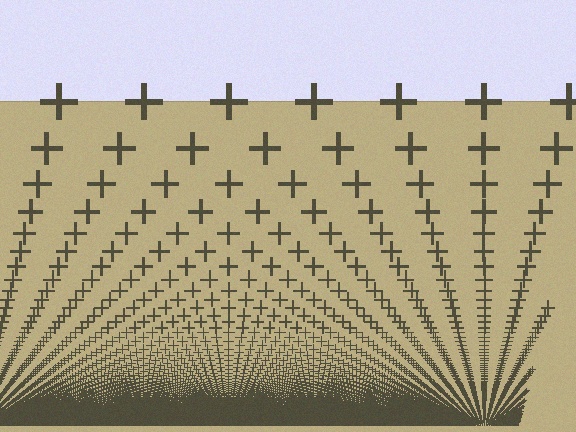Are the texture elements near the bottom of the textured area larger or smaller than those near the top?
Smaller. The gradient is inverted — elements near the bottom are smaller and denser.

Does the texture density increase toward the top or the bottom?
Density increases toward the bottom.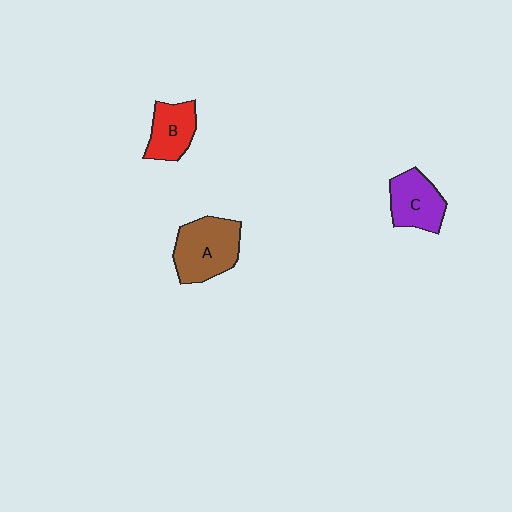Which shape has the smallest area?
Shape B (red).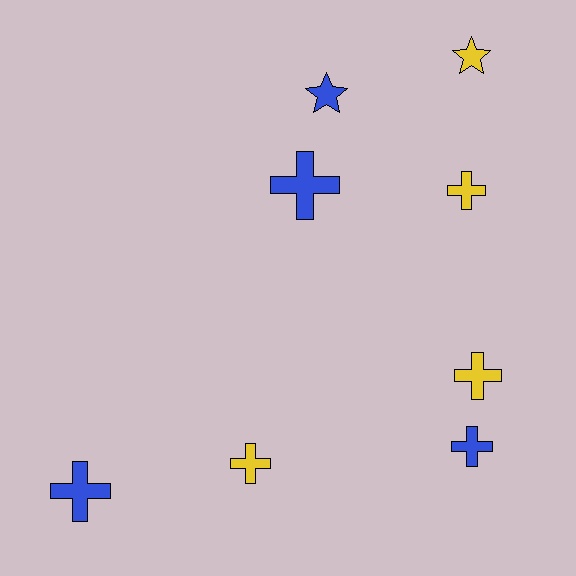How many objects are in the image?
There are 8 objects.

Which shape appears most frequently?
Cross, with 6 objects.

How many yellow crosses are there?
There are 3 yellow crosses.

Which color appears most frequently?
Yellow, with 4 objects.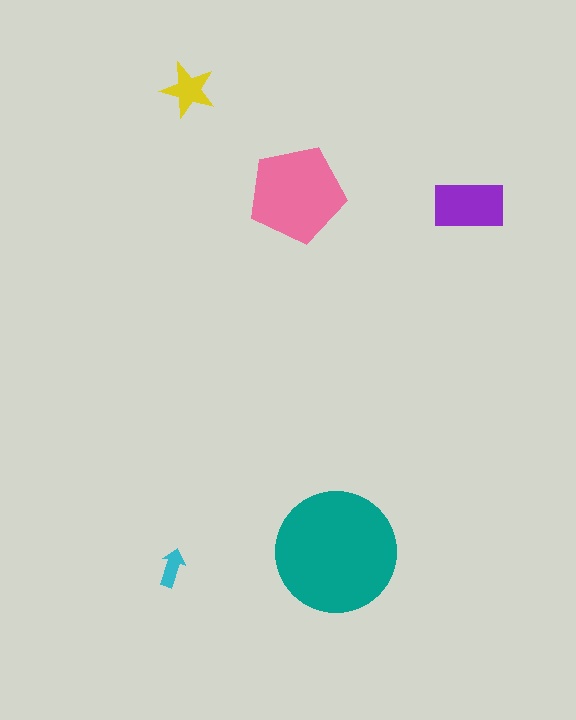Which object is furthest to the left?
The cyan arrow is leftmost.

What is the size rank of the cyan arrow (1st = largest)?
5th.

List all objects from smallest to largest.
The cyan arrow, the yellow star, the purple rectangle, the pink pentagon, the teal circle.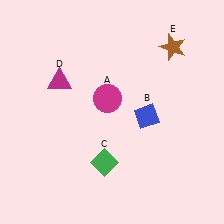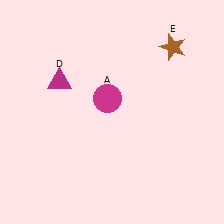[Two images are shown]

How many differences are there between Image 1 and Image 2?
There are 2 differences between the two images.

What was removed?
The green diamond (C), the blue diamond (B) were removed in Image 2.